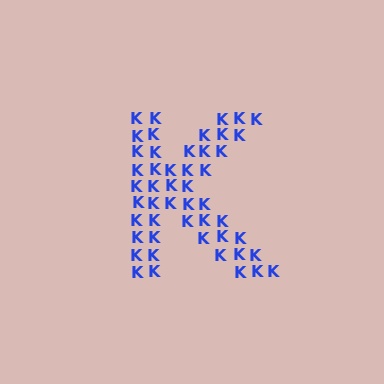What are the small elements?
The small elements are letter K's.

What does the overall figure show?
The overall figure shows the letter K.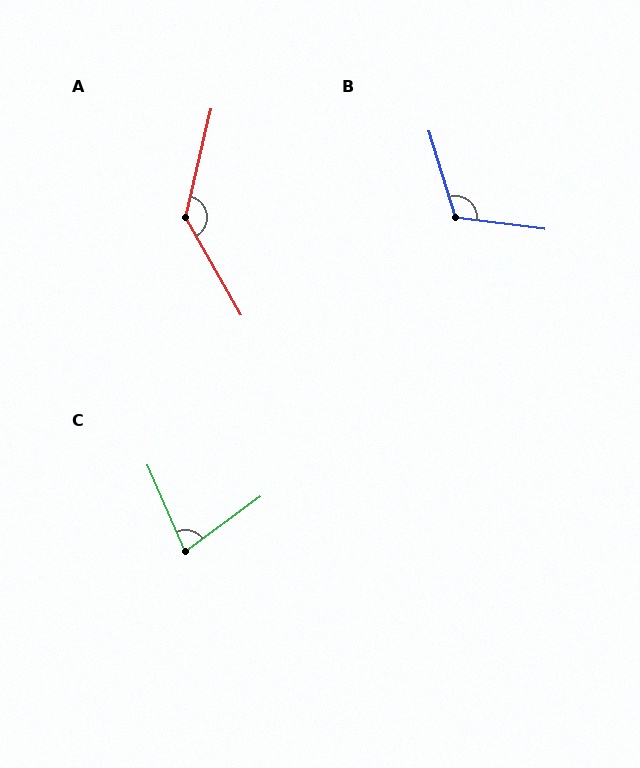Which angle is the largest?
A, at approximately 137 degrees.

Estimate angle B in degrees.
Approximately 115 degrees.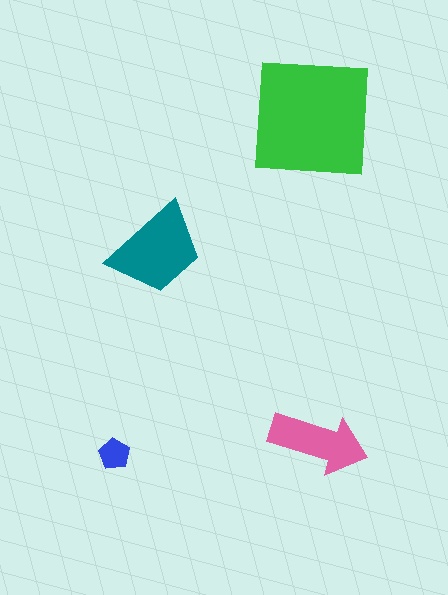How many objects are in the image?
There are 4 objects in the image.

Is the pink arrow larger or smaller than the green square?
Smaller.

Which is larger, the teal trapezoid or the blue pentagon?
The teal trapezoid.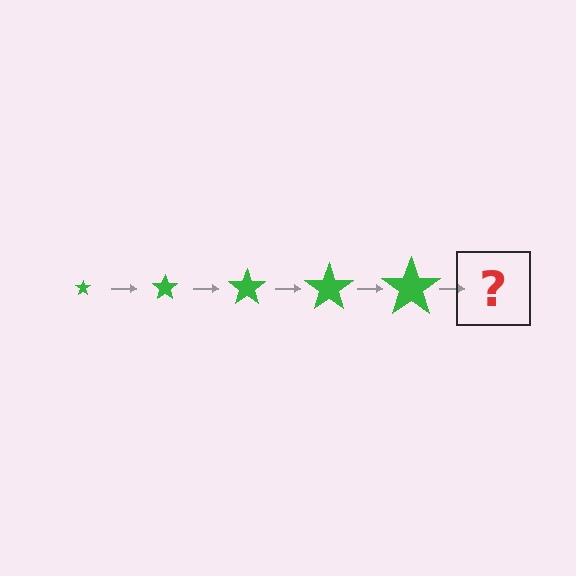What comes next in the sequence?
The next element should be a green star, larger than the previous one.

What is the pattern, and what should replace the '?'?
The pattern is that the star gets progressively larger each step. The '?' should be a green star, larger than the previous one.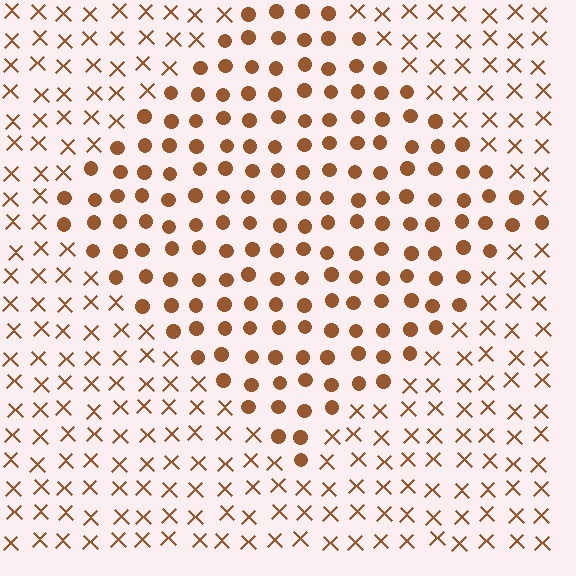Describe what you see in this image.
The image is filled with small brown elements arranged in a uniform grid. A diamond-shaped region contains circles, while the surrounding area contains X marks. The boundary is defined purely by the change in element shape.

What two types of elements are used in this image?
The image uses circles inside the diamond region and X marks outside it.